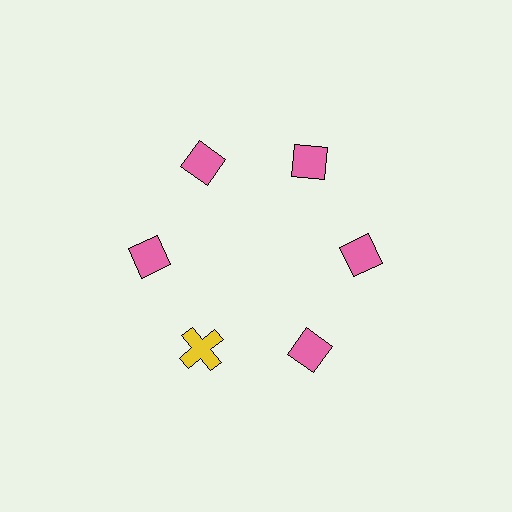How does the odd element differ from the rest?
It differs in both color (yellow instead of pink) and shape (cross instead of diamond).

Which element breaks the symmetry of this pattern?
The yellow cross at roughly the 7 o'clock position breaks the symmetry. All other shapes are pink diamonds.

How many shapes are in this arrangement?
There are 6 shapes arranged in a ring pattern.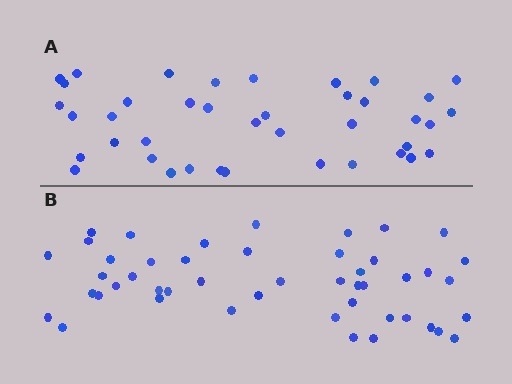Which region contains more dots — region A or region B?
Region B (the bottom region) has more dots.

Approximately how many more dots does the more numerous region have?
Region B has roughly 8 or so more dots than region A.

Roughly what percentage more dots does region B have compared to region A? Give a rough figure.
About 20% more.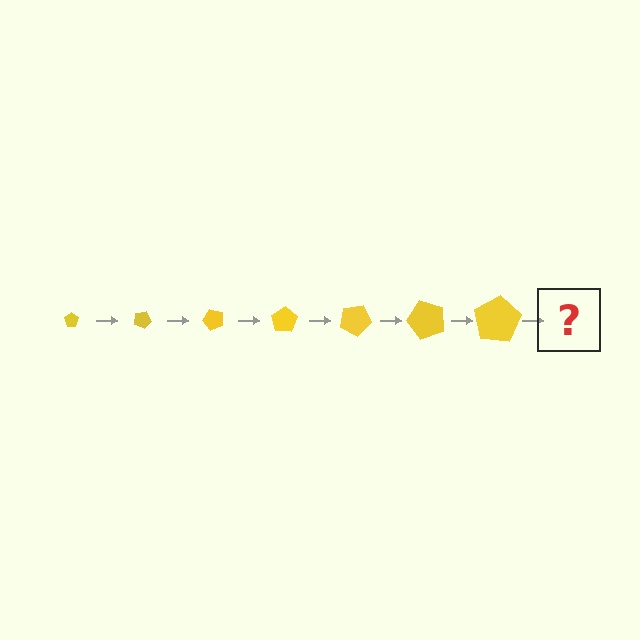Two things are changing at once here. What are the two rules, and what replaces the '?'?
The two rules are that the pentagon grows larger each step and it rotates 25 degrees each step. The '?' should be a pentagon, larger than the previous one and rotated 175 degrees from the start.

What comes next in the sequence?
The next element should be a pentagon, larger than the previous one and rotated 175 degrees from the start.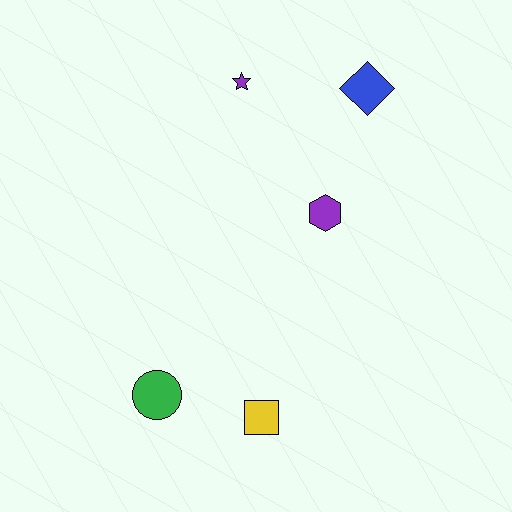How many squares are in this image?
There is 1 square.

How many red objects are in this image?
There are no red objects.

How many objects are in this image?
There are 5 objects.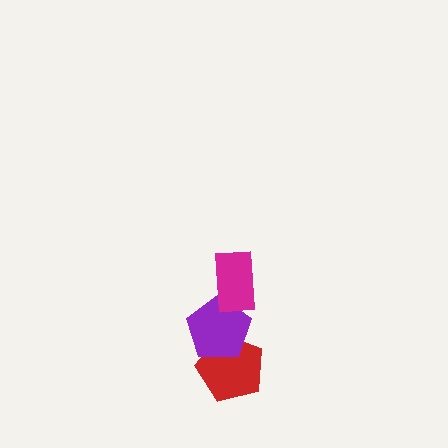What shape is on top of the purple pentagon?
The magenta rectangle is on top of the purple pentagon.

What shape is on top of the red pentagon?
The purple pentagon is on top of the red pentagon.